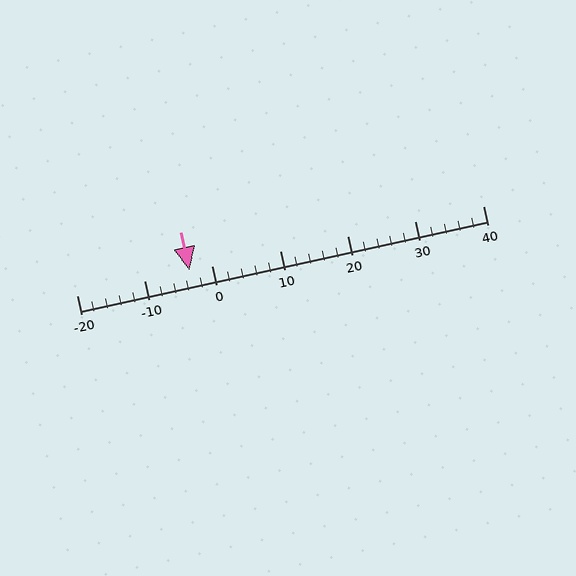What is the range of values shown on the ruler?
The ruler shows values from -20 to 40.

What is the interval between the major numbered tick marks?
The major tick marks are spaced 10 units apart.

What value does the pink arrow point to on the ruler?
The pink arrow points to approximately -3.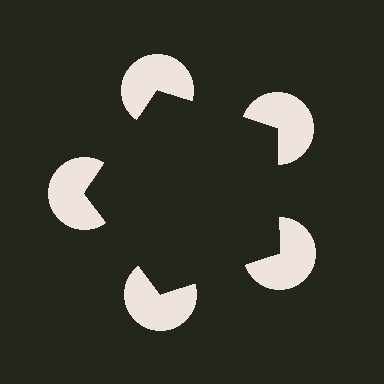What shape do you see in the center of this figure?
An illusory pentagon — its edges are inferred from the aligned wedge cuts in the pac-man discs, not physically drawn.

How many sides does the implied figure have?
5 sides.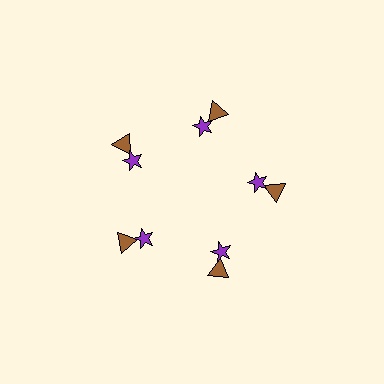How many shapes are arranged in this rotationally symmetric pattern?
There are 10 shapes, arranged in 5 groups of 2.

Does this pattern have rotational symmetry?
Yes, this pattern has 5-fold rotational symmetry. It looks the same after rotating 72 degrees around the center.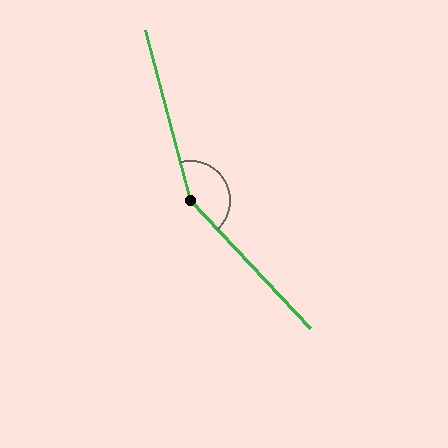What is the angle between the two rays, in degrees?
Approximately 152 degrees.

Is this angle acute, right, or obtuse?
It is obtuse.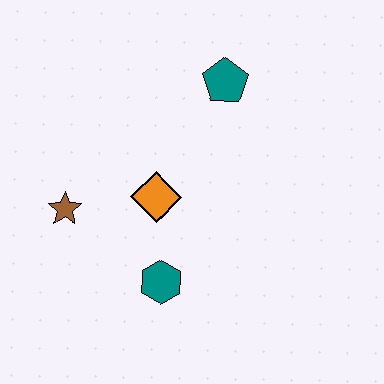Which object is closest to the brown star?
The orange diamond is closest to the brown star.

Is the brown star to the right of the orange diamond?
No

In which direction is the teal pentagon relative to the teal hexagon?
The teal pentagon is above the teal hexagon.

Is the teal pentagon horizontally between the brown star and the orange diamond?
No